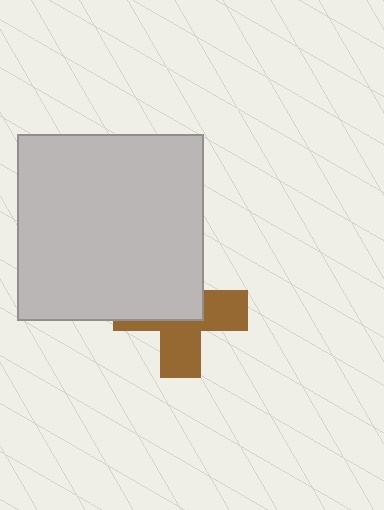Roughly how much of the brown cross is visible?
About half of it is visible (roughly 49%).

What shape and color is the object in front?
The object in front is a light gray square.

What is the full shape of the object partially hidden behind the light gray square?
The partially hidden object is a brown cross.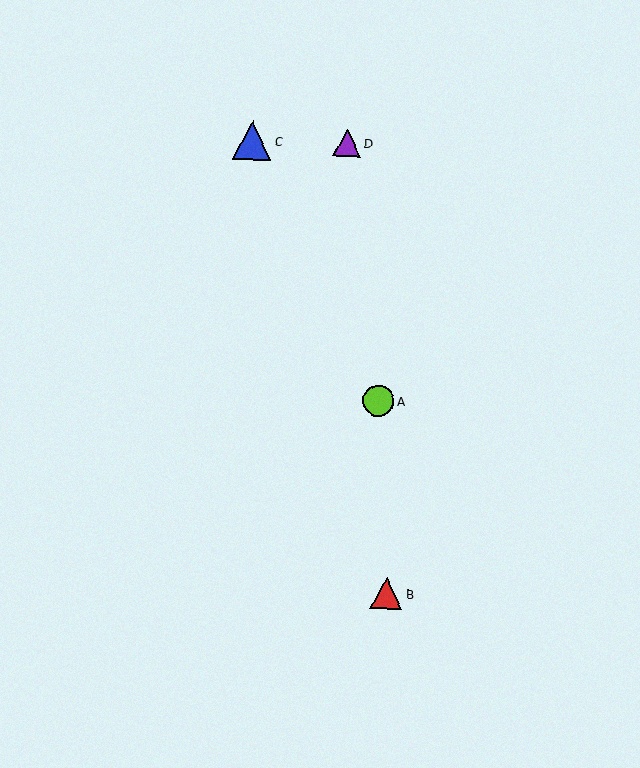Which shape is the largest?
The blue triangle (labeled C) is the largest.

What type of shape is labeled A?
Shape A is a lime circle.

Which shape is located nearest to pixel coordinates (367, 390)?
The lime circle (labeled A) at (378, 401) is nearest to that location.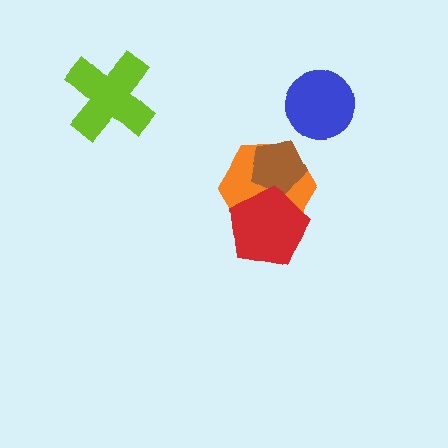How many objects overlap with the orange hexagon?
2 objects overlap with the orange hexagon.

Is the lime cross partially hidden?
No, no other shape covers it.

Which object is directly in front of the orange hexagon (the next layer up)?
The brown pentagon is directly in front of the orange hexagon.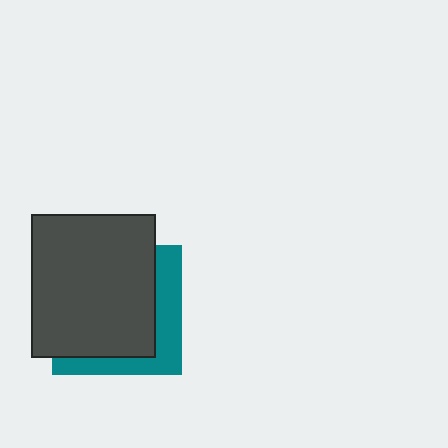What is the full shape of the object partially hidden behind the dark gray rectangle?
The partially hidden object is a teal square.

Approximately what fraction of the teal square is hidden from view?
Roughly 69% of the teal square is hidden behind the dark gray rectangle.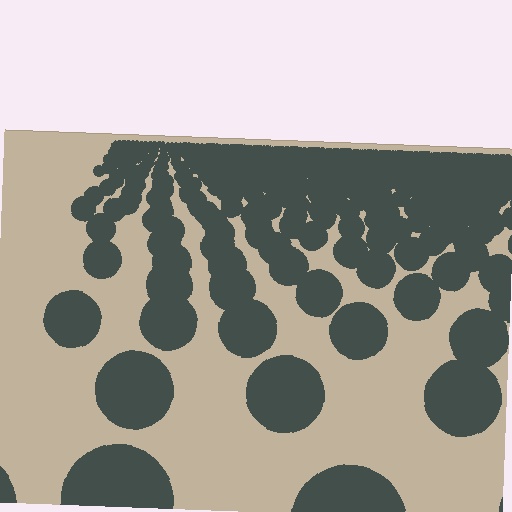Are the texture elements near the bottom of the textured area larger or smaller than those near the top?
Larger. Near the bottom, elements are closer to the viewer and appear at a bigger on-screen size.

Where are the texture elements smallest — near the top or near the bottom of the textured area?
Near the top.